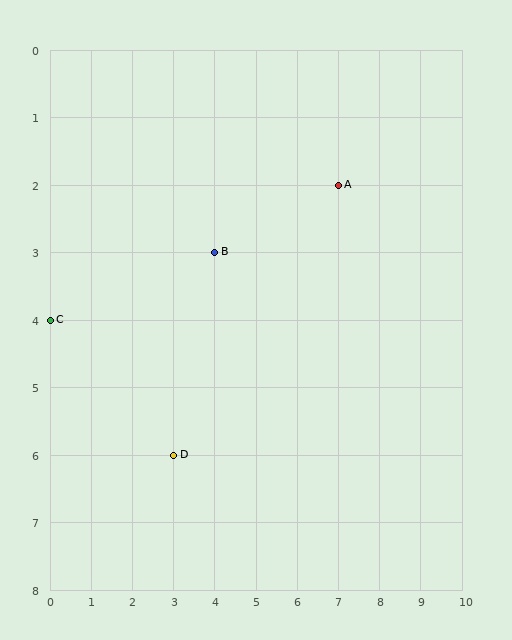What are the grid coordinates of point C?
Point C is at grid coordinates (0, 4).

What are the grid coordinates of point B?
Point B is at grid coordinates (4, 3).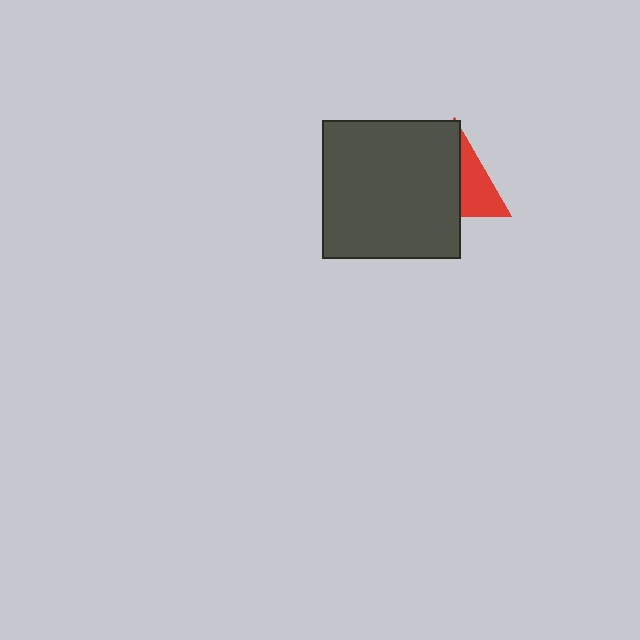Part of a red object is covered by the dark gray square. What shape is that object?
It is a triangle.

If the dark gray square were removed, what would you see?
You would see the complete red triangle.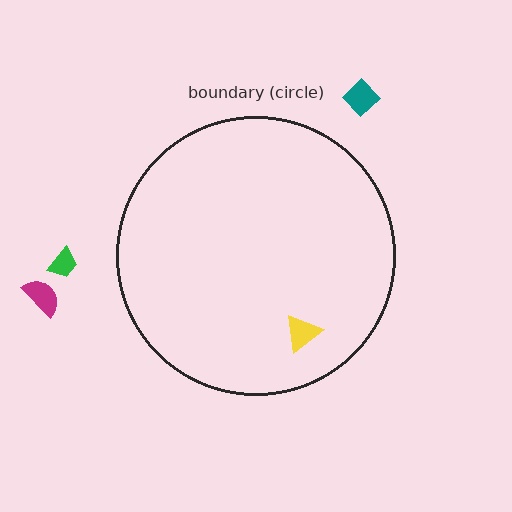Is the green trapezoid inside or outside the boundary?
Outside.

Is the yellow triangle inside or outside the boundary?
Inside.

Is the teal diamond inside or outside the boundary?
Outside.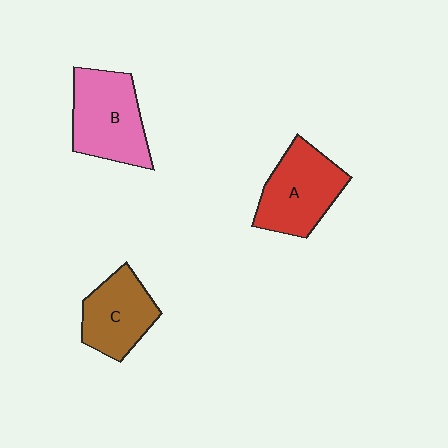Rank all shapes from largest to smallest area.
From largest to smallest: B (pink), A (red), C (brown).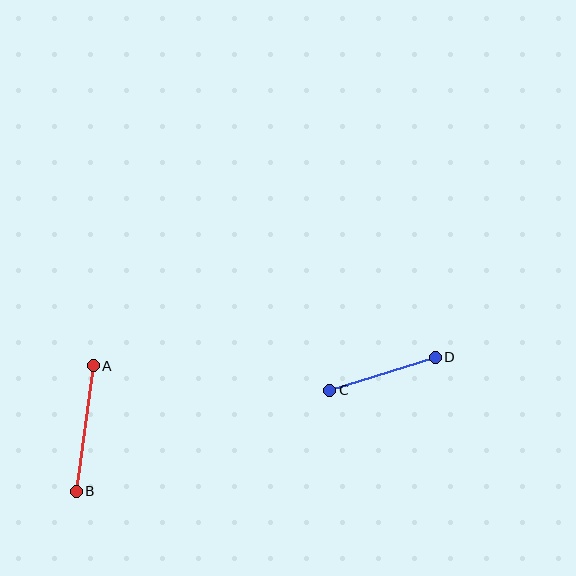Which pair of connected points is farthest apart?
Points A and B are farthest apart.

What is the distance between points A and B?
The distance is approximately 126 pixels.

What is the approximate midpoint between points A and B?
The midpoint is at approximately (85, 429) pixels.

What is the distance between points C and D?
The distance is approximately 110 pixels.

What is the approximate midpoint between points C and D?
The midpoint is at approximately (383, 374) pixels.